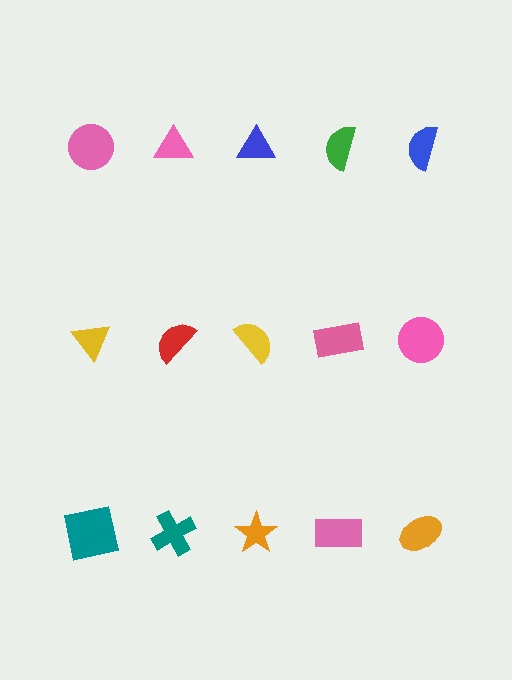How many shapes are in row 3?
5 shapes.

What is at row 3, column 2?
A teal cross.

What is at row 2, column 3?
A yellow semicircle.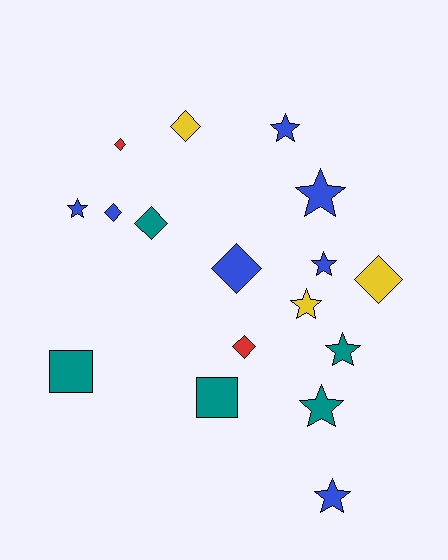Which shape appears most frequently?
Star, with 8 objects.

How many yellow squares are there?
There are no yellow squares.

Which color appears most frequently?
Blue, with 7 objects.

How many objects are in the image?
There are 17 objects.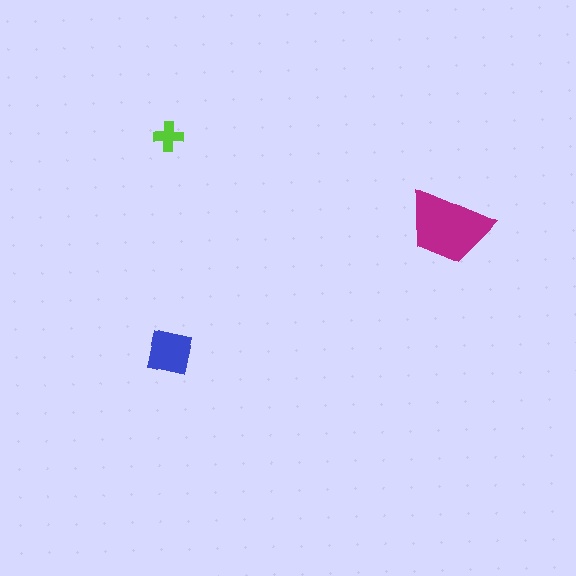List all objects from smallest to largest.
The lime cross, the blue square, the magenta trapezoid.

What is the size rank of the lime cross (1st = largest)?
3rd.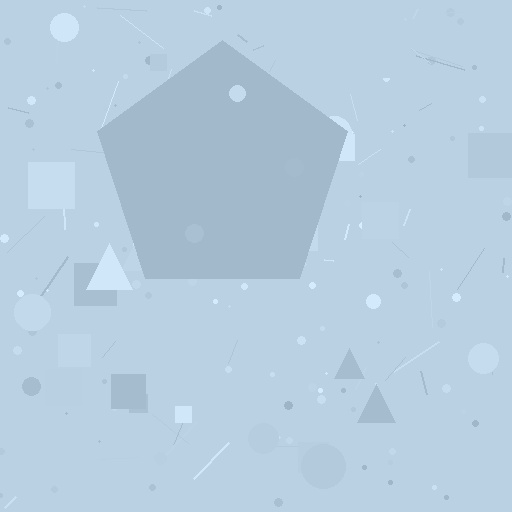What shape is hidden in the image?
A pentagon is hidden in the image.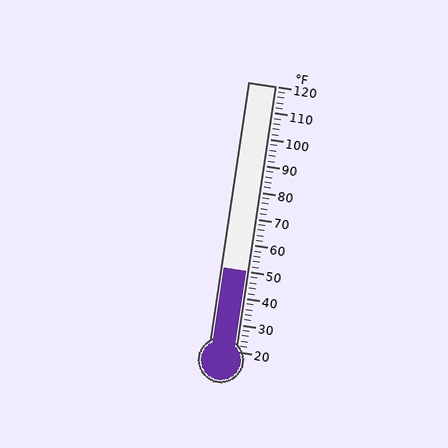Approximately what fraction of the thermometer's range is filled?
The thermometer is filled to approximately 30% of its range.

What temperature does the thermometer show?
The thermometer shows approximately 50°F.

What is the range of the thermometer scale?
The thermometer scale ranges from 20°F to 120°F.